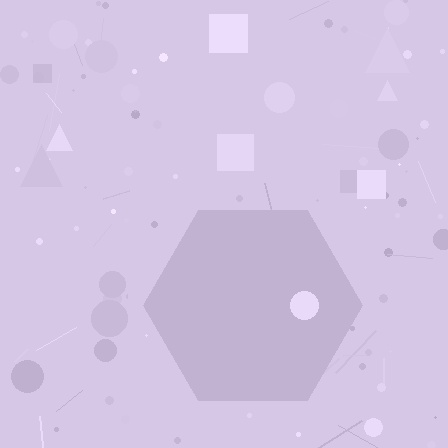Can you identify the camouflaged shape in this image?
The camouflaged shape is a hexagon.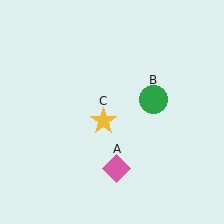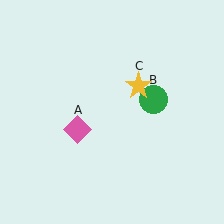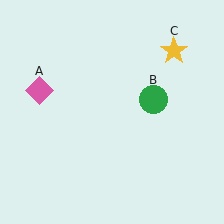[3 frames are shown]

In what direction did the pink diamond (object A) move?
The pink diamond (object A) moved up and to the left.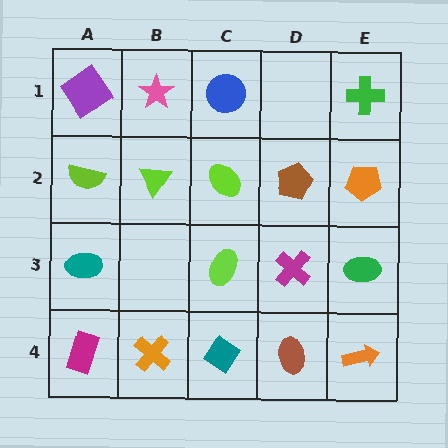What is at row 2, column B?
A lime triangle.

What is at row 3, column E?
A green ellipse.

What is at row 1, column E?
A green cross.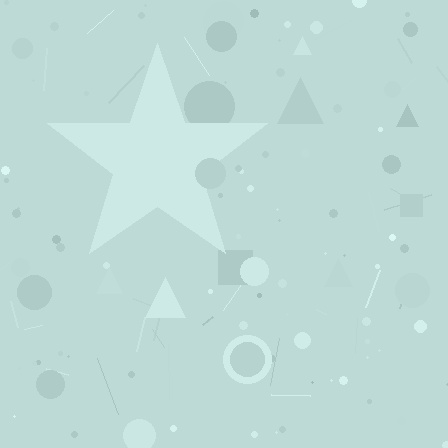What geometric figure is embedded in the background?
A star is embedded in the background.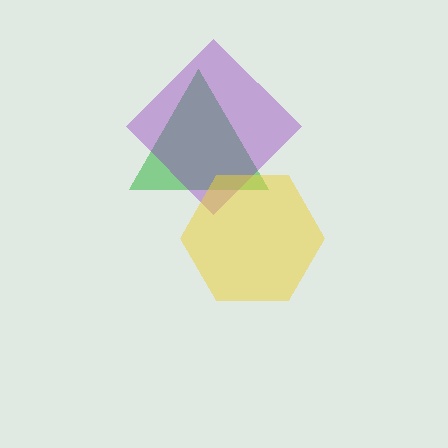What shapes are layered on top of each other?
The layered shapes are: a green triangle, a purple diamond, a yellow hexagon.